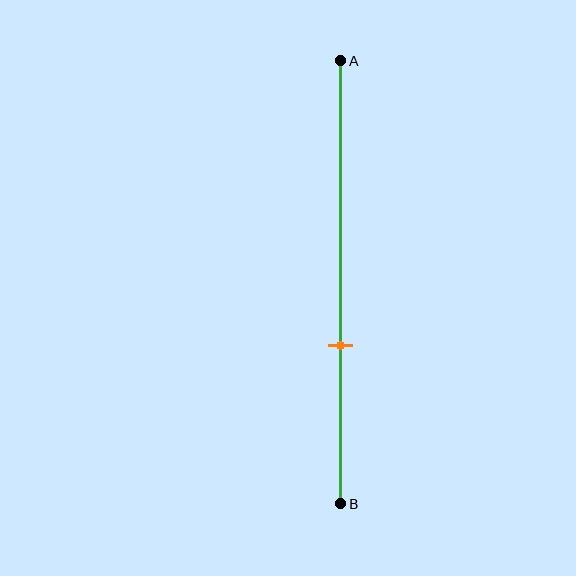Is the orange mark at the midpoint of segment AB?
No, the mark is at about 65% from A, not at the 50% midpoint.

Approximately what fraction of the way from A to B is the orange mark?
The orange mark is approximately 65% of the way from A to B.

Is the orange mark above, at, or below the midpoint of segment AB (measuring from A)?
The orange mark is below the midpoint of segment AB.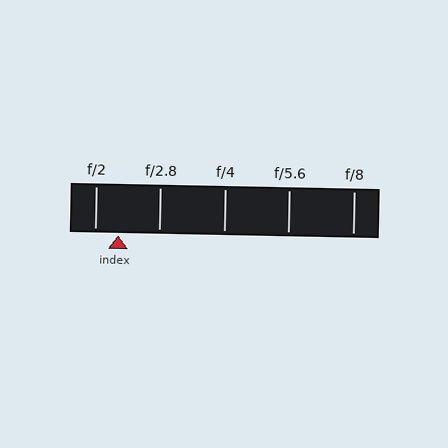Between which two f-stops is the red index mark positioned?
The index mark is between f/2 and f/2.8.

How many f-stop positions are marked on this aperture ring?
There are 5 f-stop positions marked.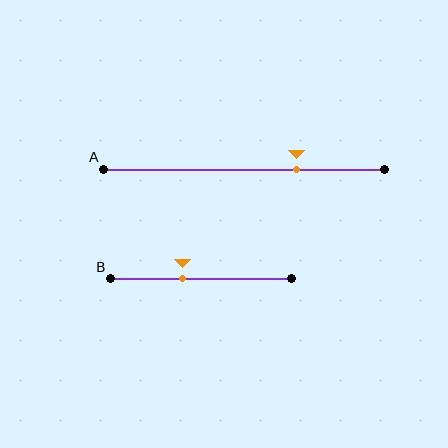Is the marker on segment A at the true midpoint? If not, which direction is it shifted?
No, the marker on segment A is shifted to the right by about 19% of the segment length.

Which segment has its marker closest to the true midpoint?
Segment B has its marker closest to the true midpoint.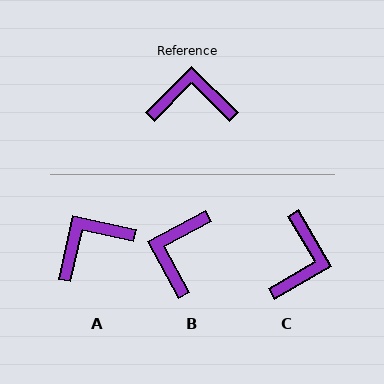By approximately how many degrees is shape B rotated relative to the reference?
Approximately 73 degrees counter-clockwise.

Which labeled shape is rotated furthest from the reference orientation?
C, about 105 degrees away.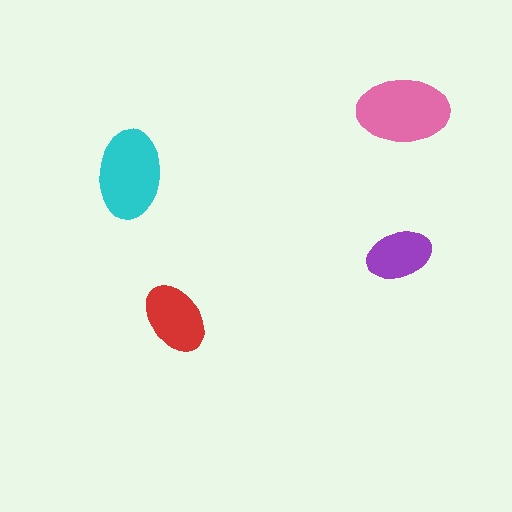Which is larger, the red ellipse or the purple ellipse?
The red one.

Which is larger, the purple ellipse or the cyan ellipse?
The cyan one.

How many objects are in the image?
There are 4 objects in the image.